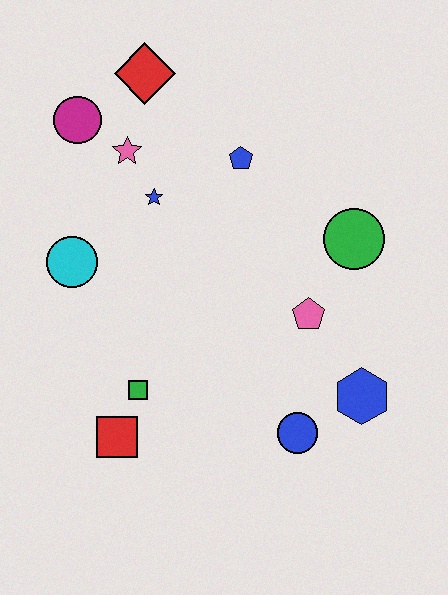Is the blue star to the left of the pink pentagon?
Yes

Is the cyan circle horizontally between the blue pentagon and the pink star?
No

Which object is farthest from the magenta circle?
The blue hexagon is farthest from the magenta circle.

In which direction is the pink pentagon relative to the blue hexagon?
The pink pentagon is above the blue hexagon.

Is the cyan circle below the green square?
No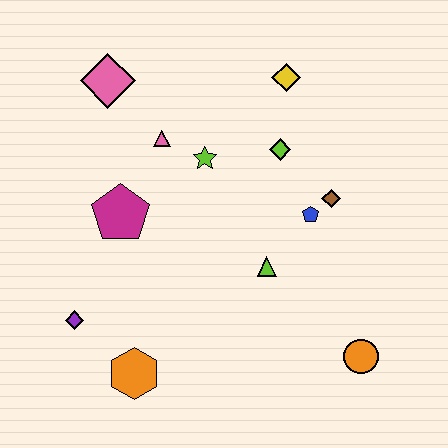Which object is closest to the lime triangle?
The blue pentagon is closest to the lime triangle.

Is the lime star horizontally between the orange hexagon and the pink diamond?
No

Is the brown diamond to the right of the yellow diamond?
Yes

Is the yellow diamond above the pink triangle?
Yes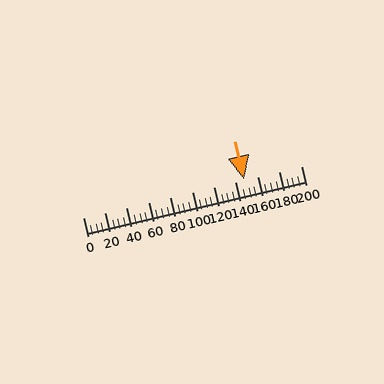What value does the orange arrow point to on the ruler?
The orange arrow points to approximately 148.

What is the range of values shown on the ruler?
The ruler shows values from 0 to 200.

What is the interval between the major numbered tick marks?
The major tick marks are spaced 20 units apart.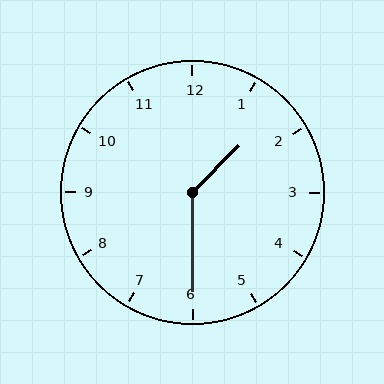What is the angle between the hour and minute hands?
Approximately 135 degrees.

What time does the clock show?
1:30.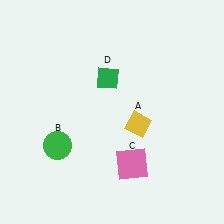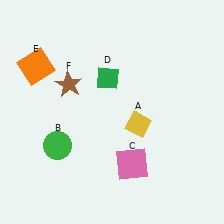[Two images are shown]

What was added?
An orange square (E), a brown star (F) were added in Image 2.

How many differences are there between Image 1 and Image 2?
There are 2 differences between the two images.